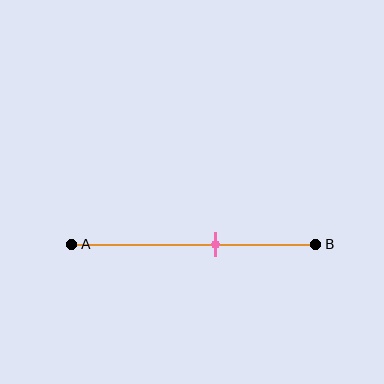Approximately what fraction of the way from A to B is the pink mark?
The pink mark is approximately 60% of the way from A to B.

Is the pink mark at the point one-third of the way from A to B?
No, the mark is at about 60% from A, not at the 33% one-third point.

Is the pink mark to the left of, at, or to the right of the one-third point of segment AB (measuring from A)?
The pink mark is to the right of the one-third point of segment AB.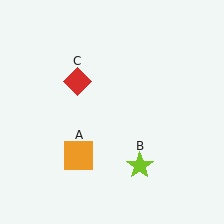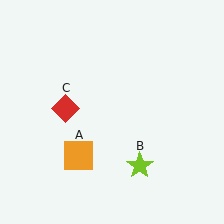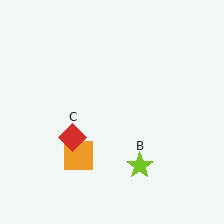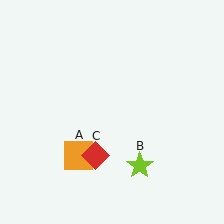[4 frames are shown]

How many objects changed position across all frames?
1 object changed position: red diamond (object C).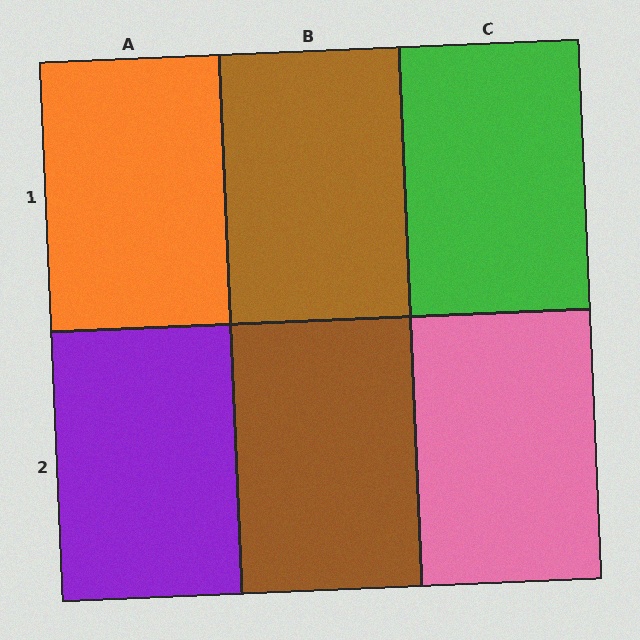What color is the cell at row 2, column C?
Pink.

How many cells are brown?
2 cells are brown.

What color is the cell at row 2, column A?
Purple.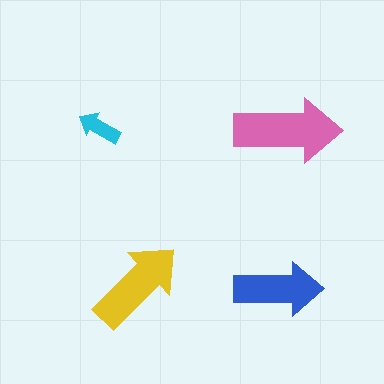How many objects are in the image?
There are 4 objects in the image.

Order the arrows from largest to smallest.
the pink one, the yellow one, the blue one, the cyan one.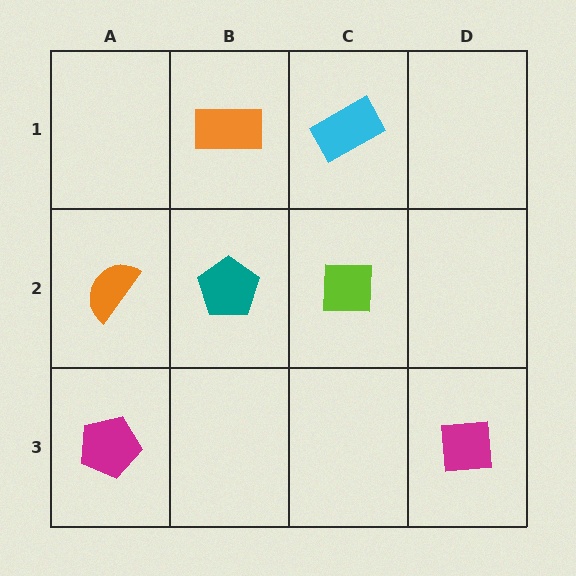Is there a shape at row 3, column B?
No, that cell is empty.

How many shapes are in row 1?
2 shapes.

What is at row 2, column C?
A lime square.